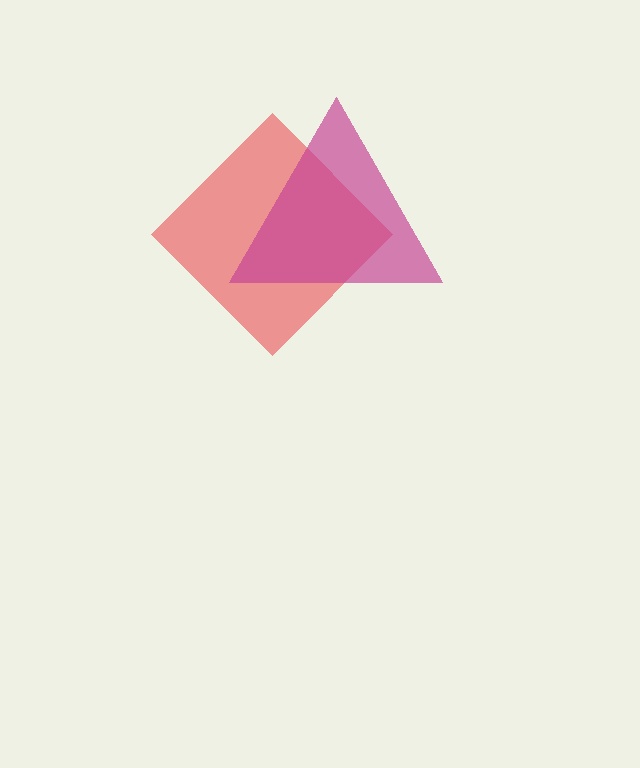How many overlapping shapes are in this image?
There are 2 overlapping shapes in the image.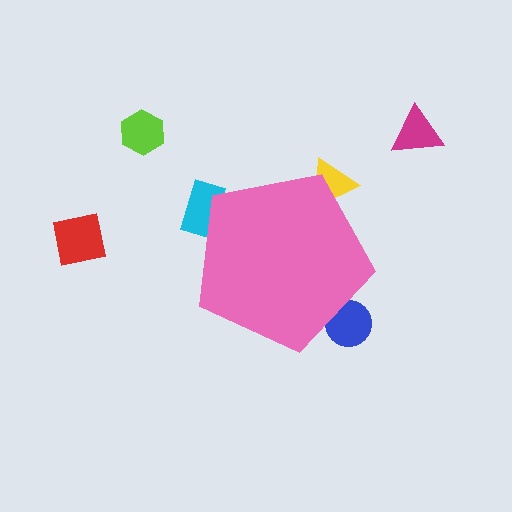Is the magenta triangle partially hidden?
No, the magenta triangle is fully visible.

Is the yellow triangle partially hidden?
Yes, the yellow triangle is partially hidden behind the pink pentagon.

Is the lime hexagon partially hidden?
No, the lime hexagon is fully visible.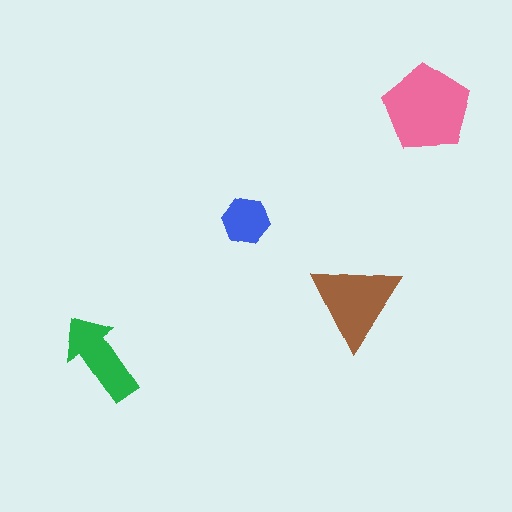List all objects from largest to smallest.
The pink pentagon, the brown triangle, the green arrow, the blue hexagon.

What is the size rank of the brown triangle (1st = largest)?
2nd.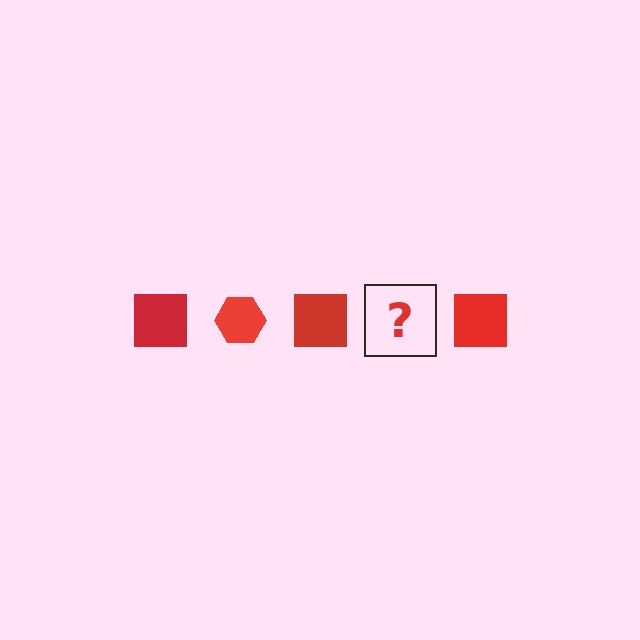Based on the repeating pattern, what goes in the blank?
The blank should be a red hexagon.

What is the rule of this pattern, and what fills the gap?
The rule is that the pattern cycles through square, hexagon shapes in red. The gap should be filled with a red hexagon.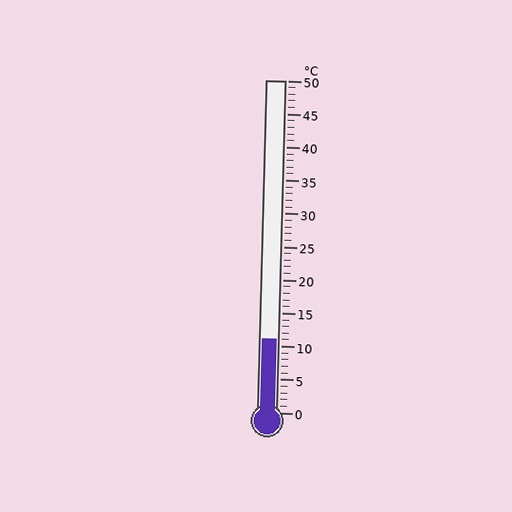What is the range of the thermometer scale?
The thermometer scale ranges from 0°C to 50°C.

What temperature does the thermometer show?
The thermometer shows approximately 11°C.